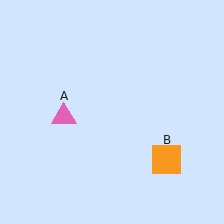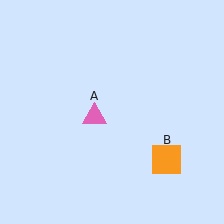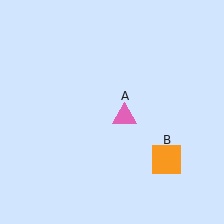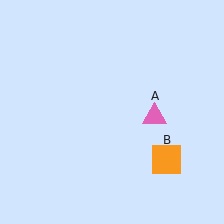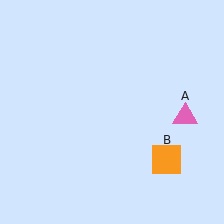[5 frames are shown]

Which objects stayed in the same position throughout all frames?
Orange square (object B) remained stationary.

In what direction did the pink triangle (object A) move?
The pink triangle (object A) moved right.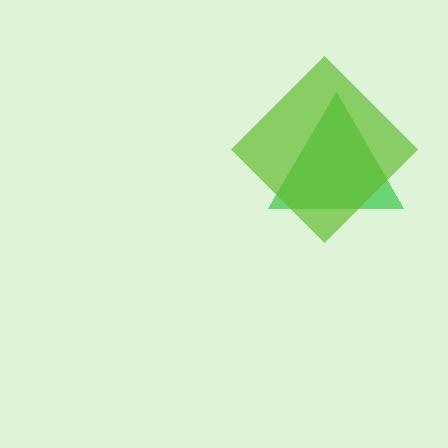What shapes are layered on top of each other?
The layered shapes are: a green triangle, a lime diamond.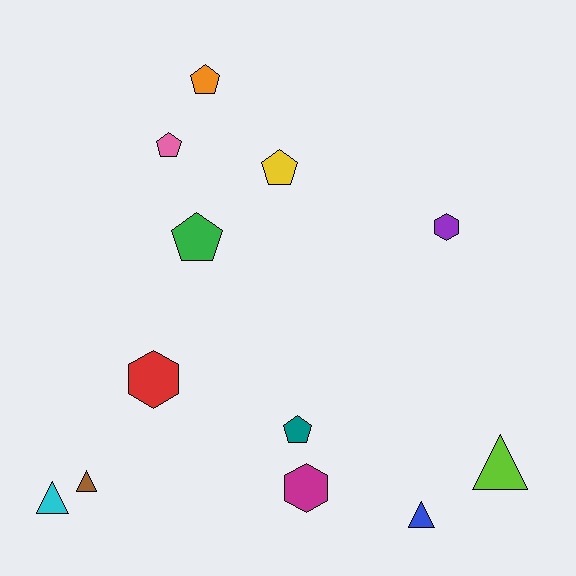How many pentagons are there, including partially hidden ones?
There are 5 pentagons.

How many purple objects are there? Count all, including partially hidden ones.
There is 1 purple object.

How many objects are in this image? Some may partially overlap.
There are 12 objects.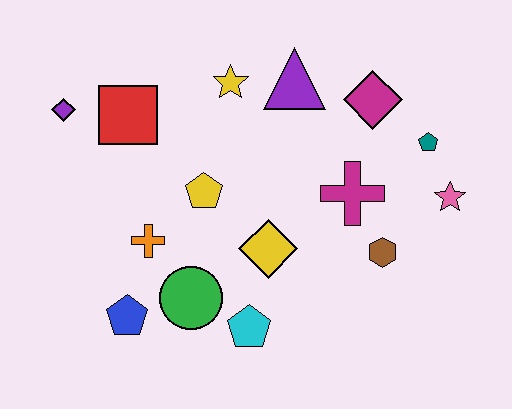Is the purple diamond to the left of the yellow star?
Yes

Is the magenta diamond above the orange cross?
Yes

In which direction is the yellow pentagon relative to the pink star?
The yellow pentagon is to the left of the pink star.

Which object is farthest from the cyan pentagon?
The purple diamond is farthest from the cyan pentagon.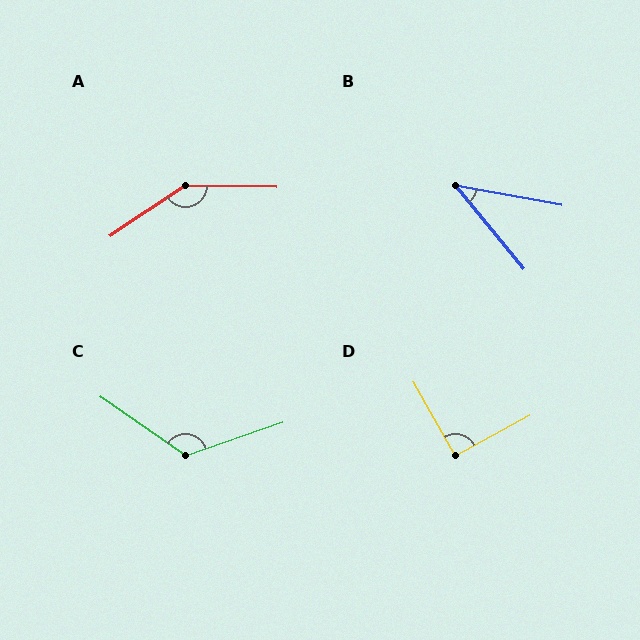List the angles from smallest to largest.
B (40°), D (91°), C (126°), A (146°).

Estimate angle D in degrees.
Approximately 91 degrees.